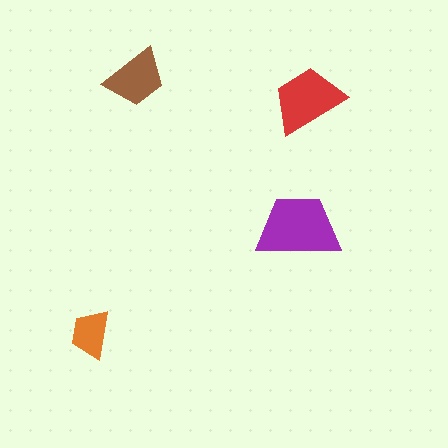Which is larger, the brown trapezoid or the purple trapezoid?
The purple one.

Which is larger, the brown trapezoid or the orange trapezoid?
The brown one.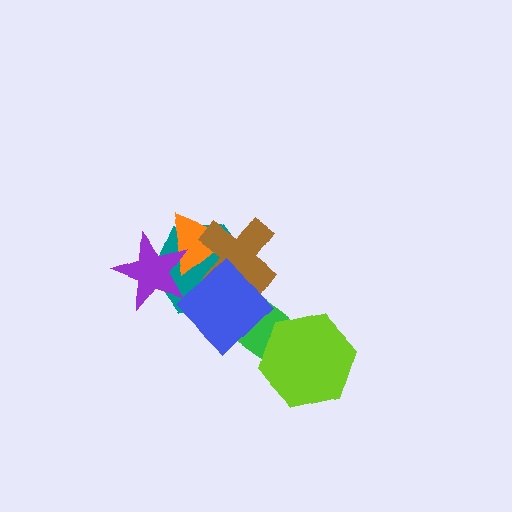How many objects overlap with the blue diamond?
5 objects overlap with the blue diamond.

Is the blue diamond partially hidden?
Yes, it is partially covered by another shape.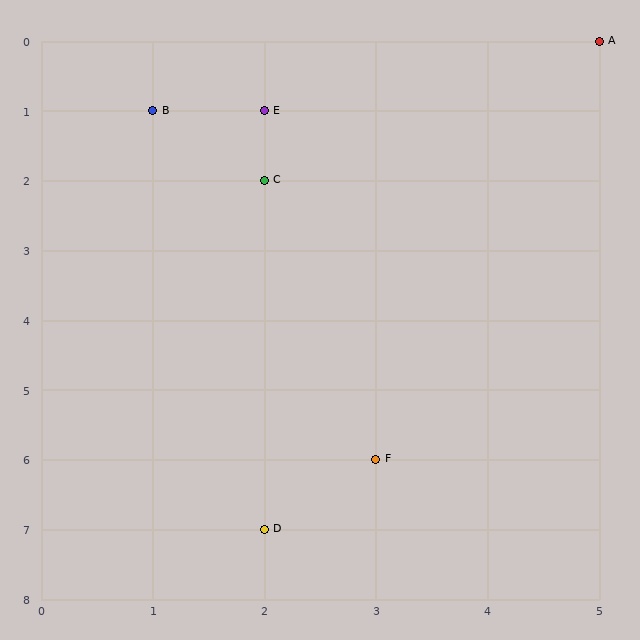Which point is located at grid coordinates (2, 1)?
Point E is at (2, 1).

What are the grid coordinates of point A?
Point A is at grid coordinates (5, 0).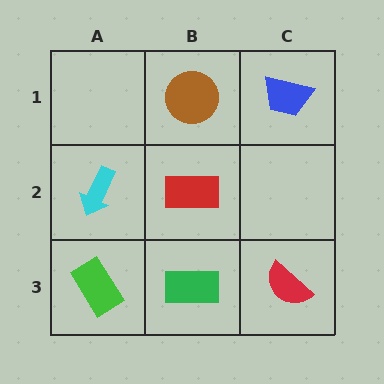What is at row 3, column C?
A red semicircle.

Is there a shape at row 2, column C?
No, that cell is empty.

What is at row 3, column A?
A green rectangle.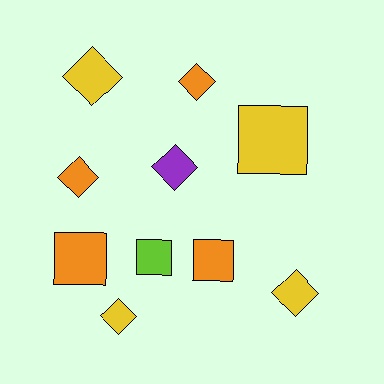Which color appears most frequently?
Yellow, with 4 objects.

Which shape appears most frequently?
Diamond, with 6 objects.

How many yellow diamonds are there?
There are 3 yellow diamonds.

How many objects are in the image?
There are 10 objects.